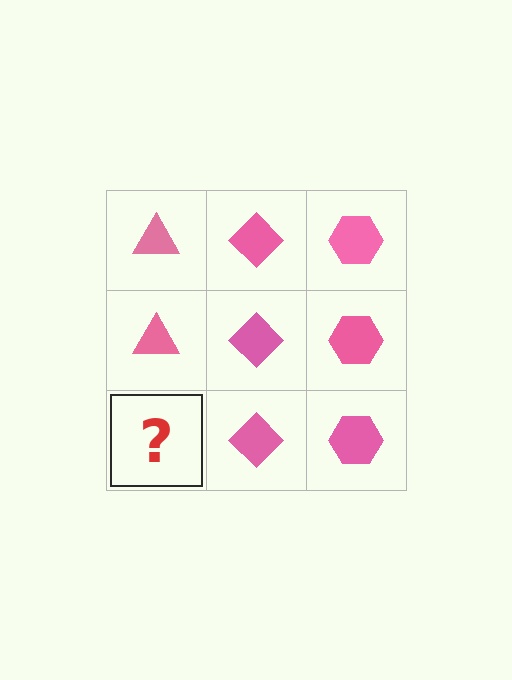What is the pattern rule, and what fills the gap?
The rule is that each column has a consistent shape. The gap should be filled with a pink triangle.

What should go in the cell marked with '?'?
The missing cell should contain a pink triangle.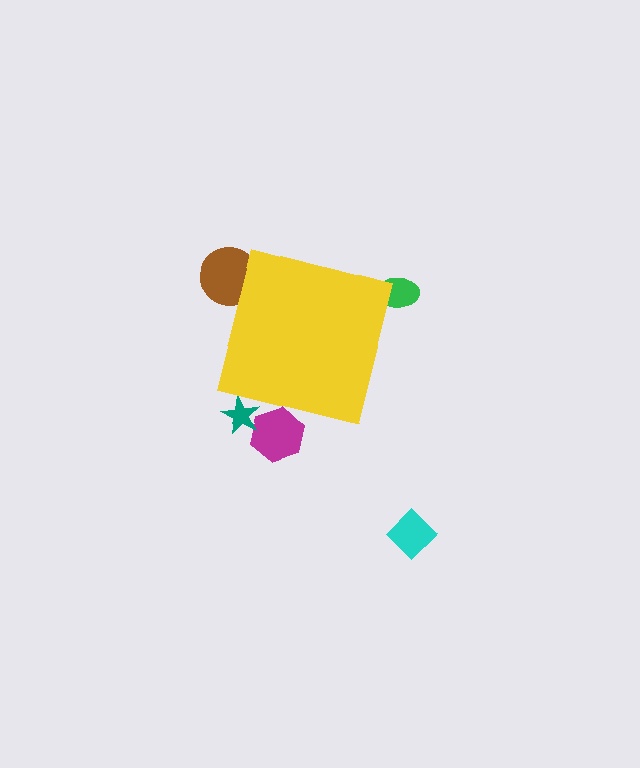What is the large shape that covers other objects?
A yellow square.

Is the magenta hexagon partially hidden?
Yes, the magenta hexagon is partially hidden behind the yellow square.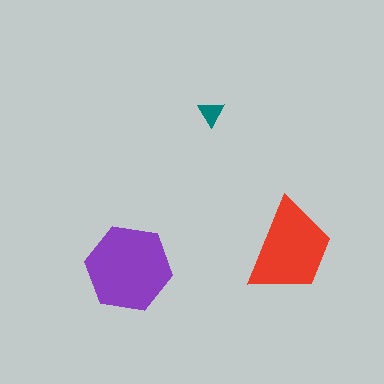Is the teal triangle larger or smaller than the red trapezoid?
Smaller.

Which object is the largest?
The purple hexagon.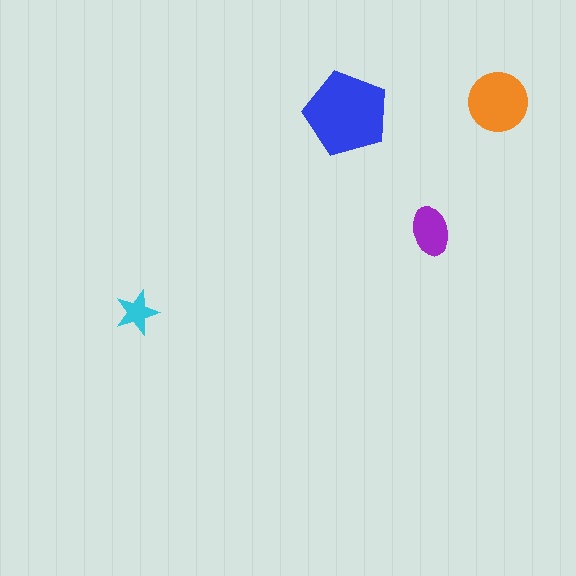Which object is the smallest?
The cyan star.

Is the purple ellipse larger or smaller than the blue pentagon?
Smaller.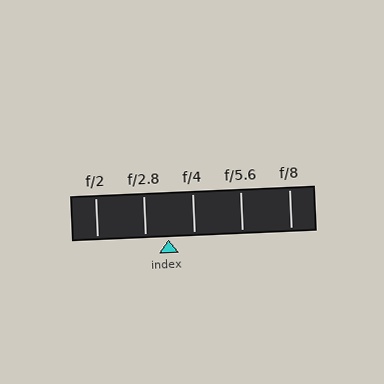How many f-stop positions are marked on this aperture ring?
There are 5 f-stop positions marked.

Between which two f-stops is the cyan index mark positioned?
The index mark is between f/2.8 and f/4.